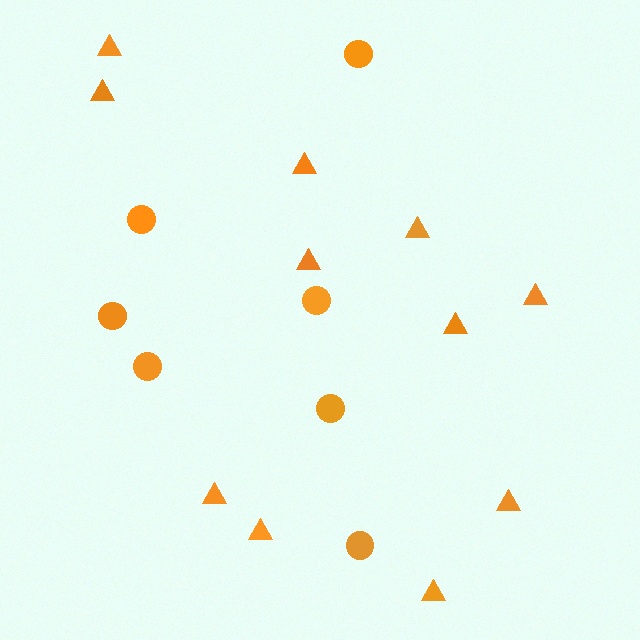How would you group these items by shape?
There are 2 groups: one group of circles (7) and one group of triangles (11).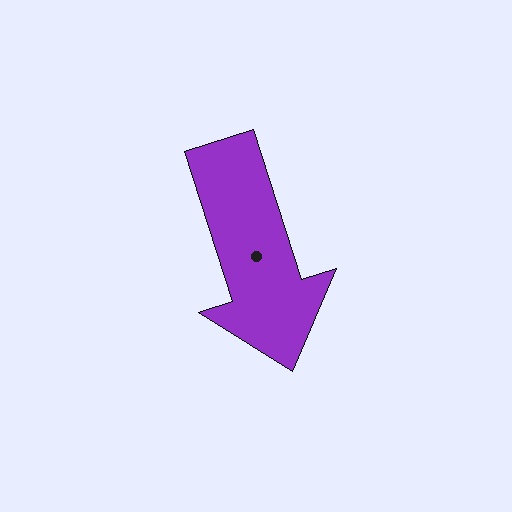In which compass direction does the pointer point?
South.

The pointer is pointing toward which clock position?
Roughly 5 o'clock.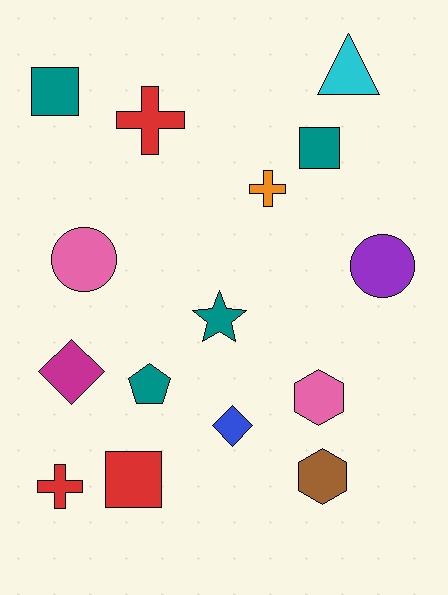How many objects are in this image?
There are 15 objects.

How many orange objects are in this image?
There is 1 orange object.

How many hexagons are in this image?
There are 2 hexagons.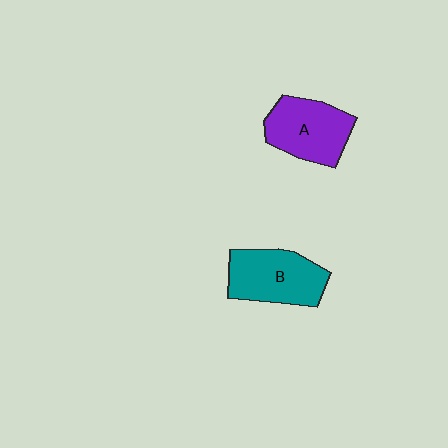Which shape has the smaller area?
Shape A (purple).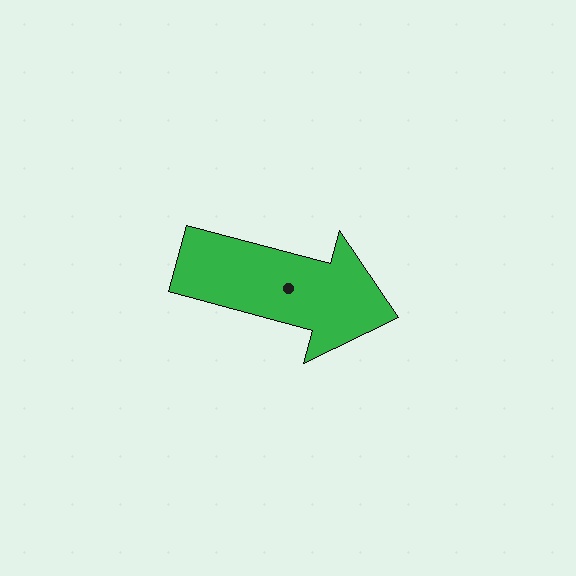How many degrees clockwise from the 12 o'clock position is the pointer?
Approximately 105 degrees.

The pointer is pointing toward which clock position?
Roughly 4 o'clock.